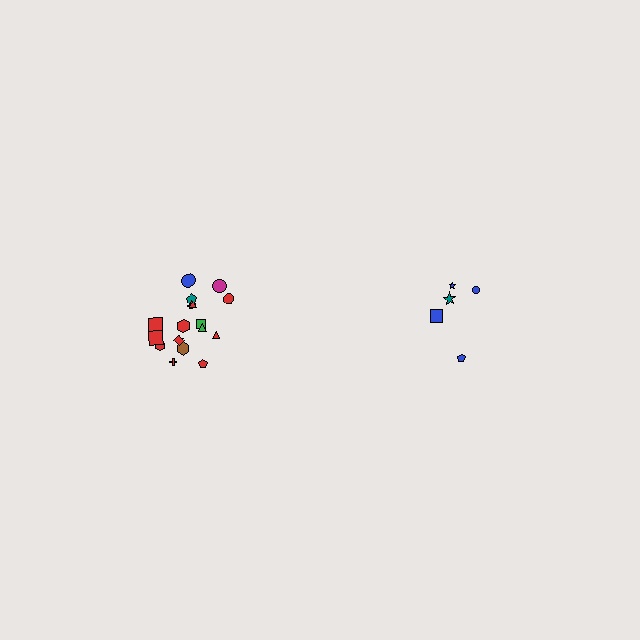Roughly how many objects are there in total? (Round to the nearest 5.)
Roughly 25 objects in total.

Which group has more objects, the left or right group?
The left group.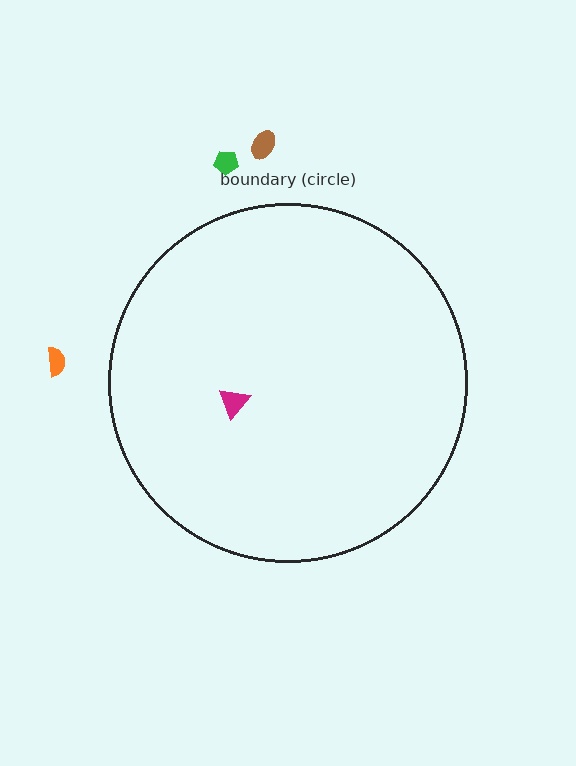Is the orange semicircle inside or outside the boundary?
Outside.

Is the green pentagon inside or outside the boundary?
Outside.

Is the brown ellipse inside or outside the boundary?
Outside.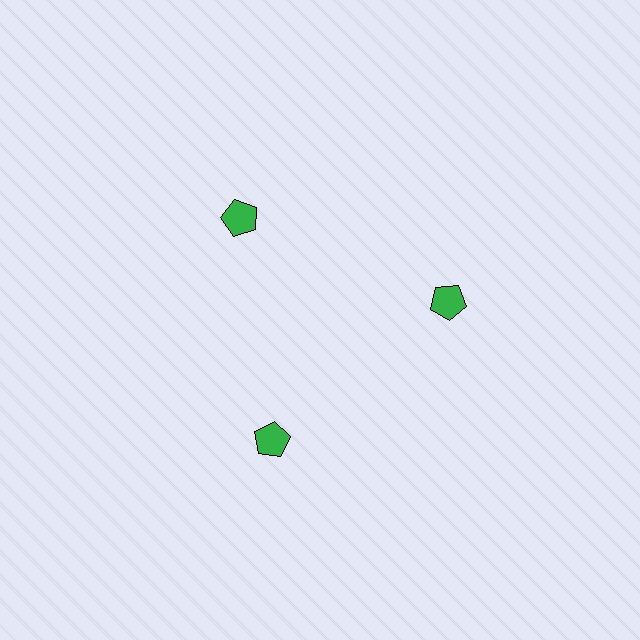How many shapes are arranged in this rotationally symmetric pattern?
There are 3 shapes, arranged in 3 groups of 1.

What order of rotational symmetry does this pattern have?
This pattern has 3-fold rotational symmetry.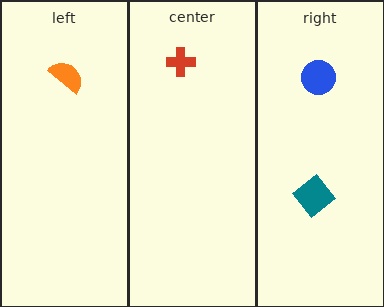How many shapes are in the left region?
1.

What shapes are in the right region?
The blue circle, the teal diamond.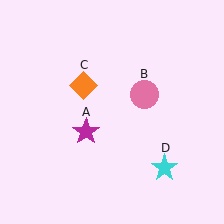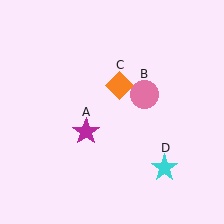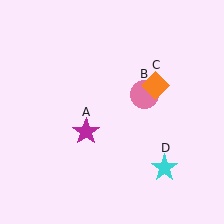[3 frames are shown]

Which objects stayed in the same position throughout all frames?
Magenta star (object A) and pink circle (object B) and cyan star (object D) remained stationary.